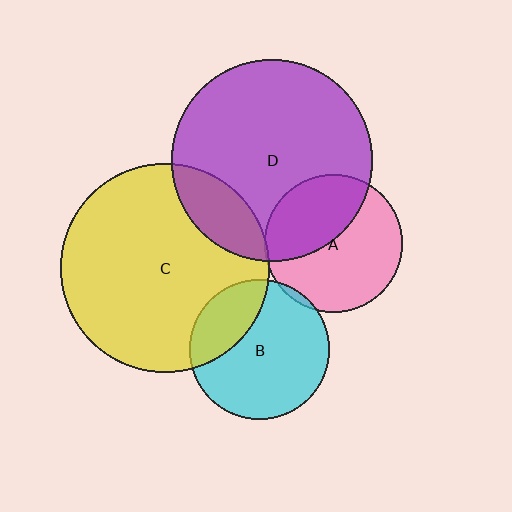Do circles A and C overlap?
Yes.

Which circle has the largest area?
Circle C (yellow).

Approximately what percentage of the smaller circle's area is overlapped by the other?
Approximately 5%.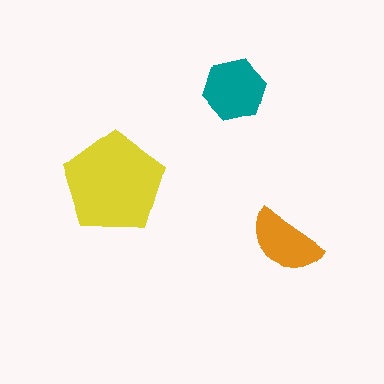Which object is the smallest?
The orange semicircle.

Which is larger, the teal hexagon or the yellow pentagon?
The yellow pentagon.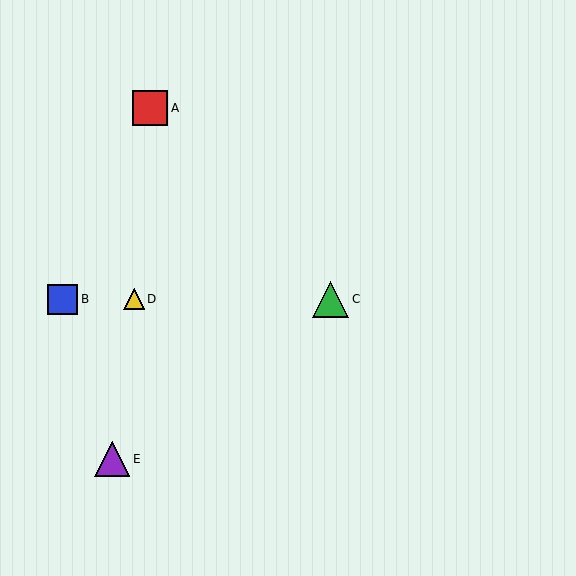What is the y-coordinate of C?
Object C is at y≈299.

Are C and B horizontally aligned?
Yes, both are at y≈299.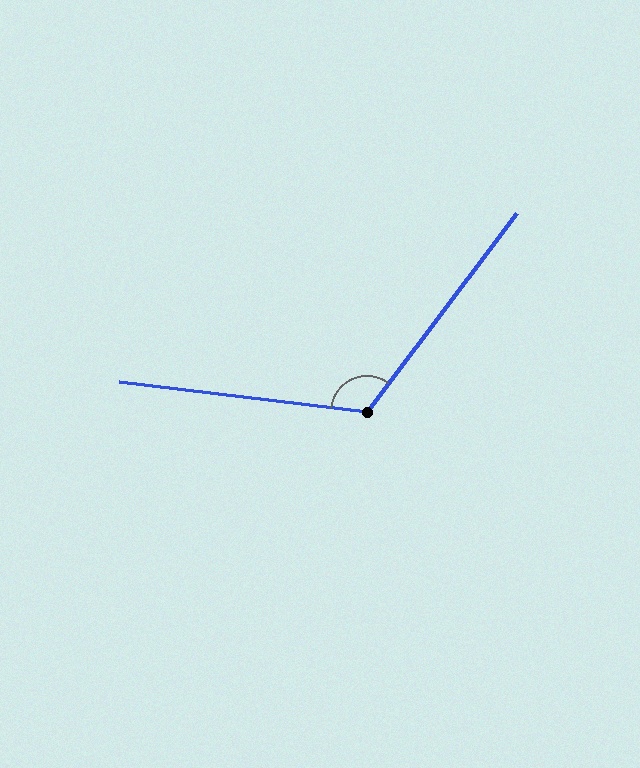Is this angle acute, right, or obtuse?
It is obtuse.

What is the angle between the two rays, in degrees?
Approximately 120 degrees.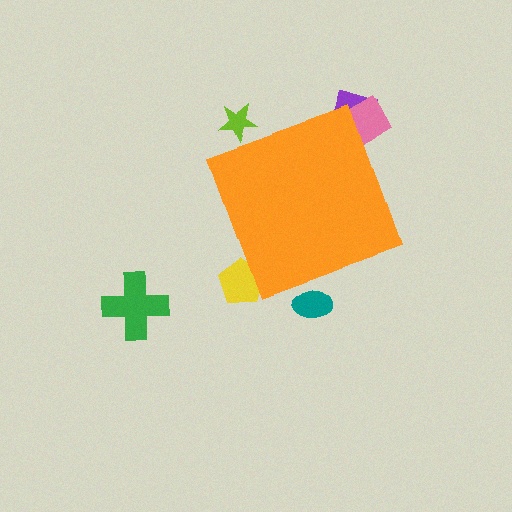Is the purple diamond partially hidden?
Yes, the purple diamond is partially hidden behind the orange diamond.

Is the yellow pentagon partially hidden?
Yes, the yellow pentagon is partially hidden behind the orange diamond.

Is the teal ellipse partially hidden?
Yes, the teal ellipse is partially hidden behind the orange diamond.